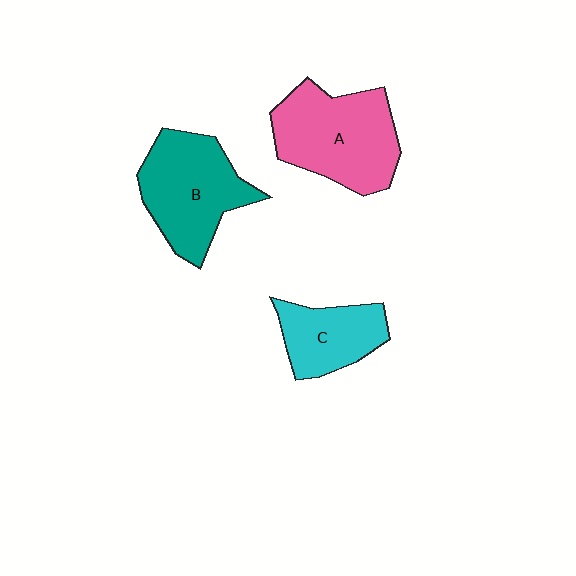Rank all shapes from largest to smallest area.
From largest to smallest: A (pink), B (teal), C (cyan).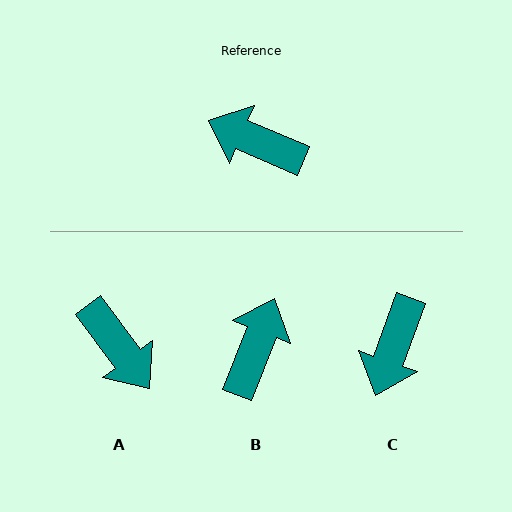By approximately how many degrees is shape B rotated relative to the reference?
Approximately 88 degrees clockwise.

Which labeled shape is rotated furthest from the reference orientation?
A, about 150 degrees away.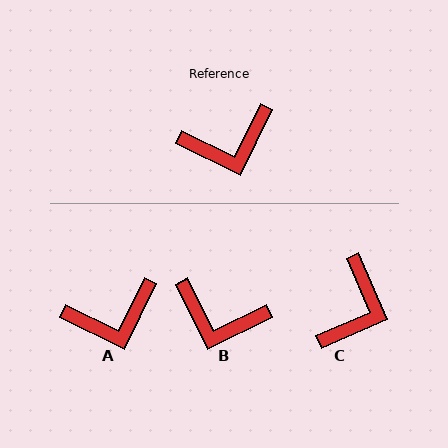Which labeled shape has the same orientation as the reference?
A.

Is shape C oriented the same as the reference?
No, it is off by about 50 degrees.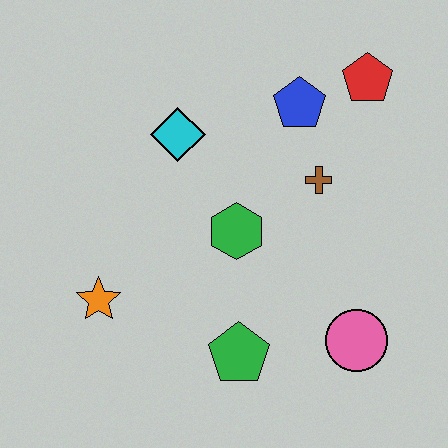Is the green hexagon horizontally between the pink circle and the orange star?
Yes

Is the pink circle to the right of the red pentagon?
No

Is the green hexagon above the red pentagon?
No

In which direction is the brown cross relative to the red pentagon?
The brown cross is below the red pentagon.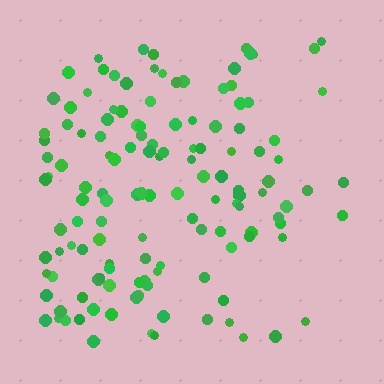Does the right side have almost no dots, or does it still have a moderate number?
Still a moderate number, just noticeably fewer than the left.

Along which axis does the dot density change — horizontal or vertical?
Horizontal.